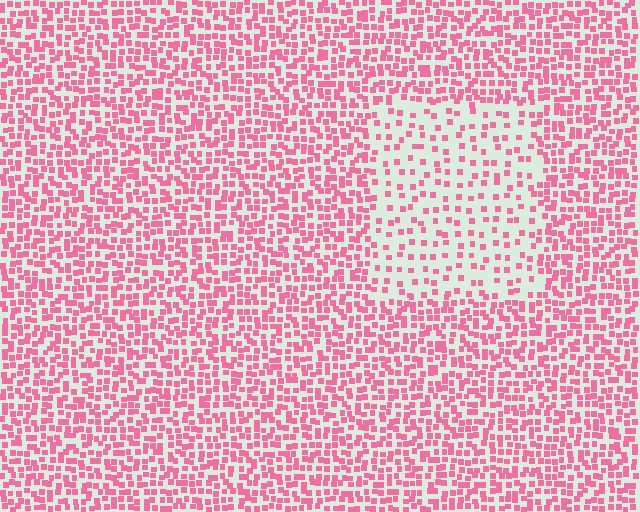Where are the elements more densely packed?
The elements are more densely packed outside the rectangle boundary.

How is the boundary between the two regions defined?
The boundary is defined by a change in element density (approximately 2.3x ratio). All elements are the same color, size, and shape.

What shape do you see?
I see a rectangle.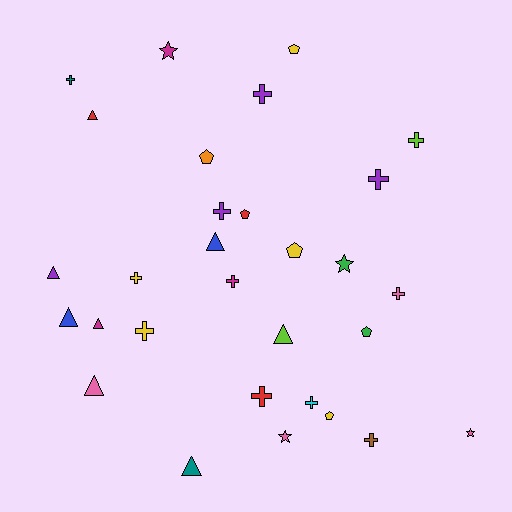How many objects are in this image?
There are 30 objects.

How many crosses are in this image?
There are 12 crosses.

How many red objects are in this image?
There are 3 red objects.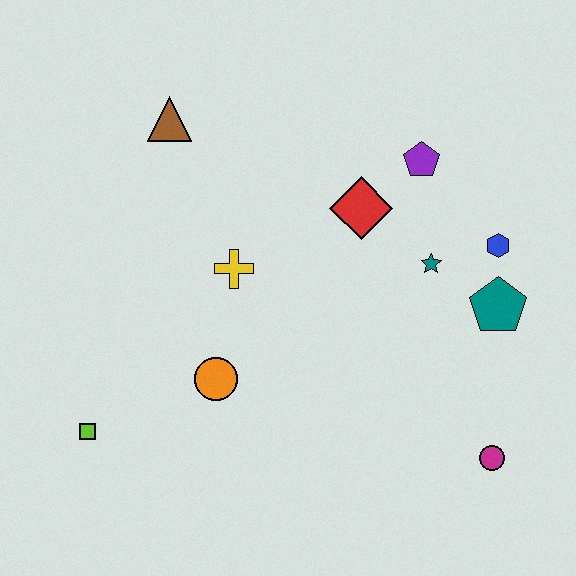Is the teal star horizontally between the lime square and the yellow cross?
No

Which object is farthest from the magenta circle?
The brown triangle is farthest from the magenta circle.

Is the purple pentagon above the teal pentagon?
Yes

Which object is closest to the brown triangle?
The yellow cross is closest to the brown triangle.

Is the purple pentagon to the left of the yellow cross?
No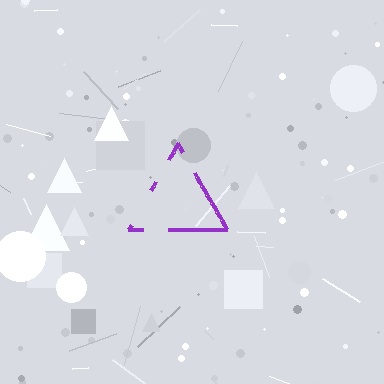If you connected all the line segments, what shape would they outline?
They would outline a triangle.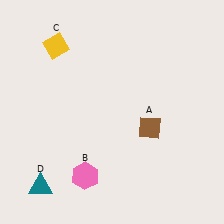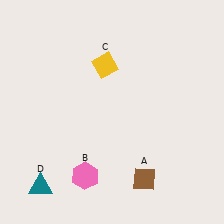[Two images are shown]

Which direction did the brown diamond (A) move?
The brown diamond (A) moved down.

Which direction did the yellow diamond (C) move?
The yellow diamond (C) moved right.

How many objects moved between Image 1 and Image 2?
2 objects moved between the two images.